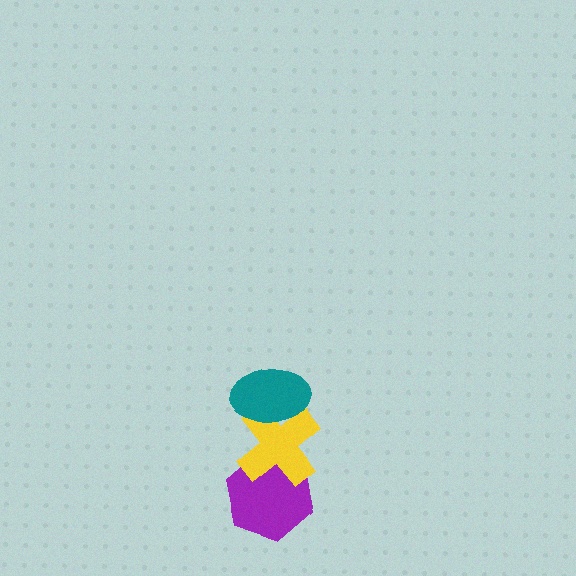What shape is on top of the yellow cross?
The teal ellipse is on top of the yellow cross.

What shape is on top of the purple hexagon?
The yellow cross is on top of the purple hexagon.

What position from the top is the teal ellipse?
The teal ellipse is 1st from the top.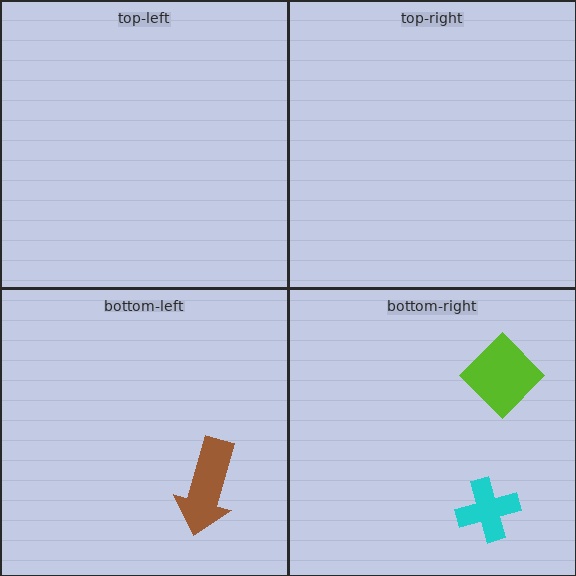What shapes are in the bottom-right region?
The lime diamond, the cyan cross.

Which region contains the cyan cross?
The bottom-right region.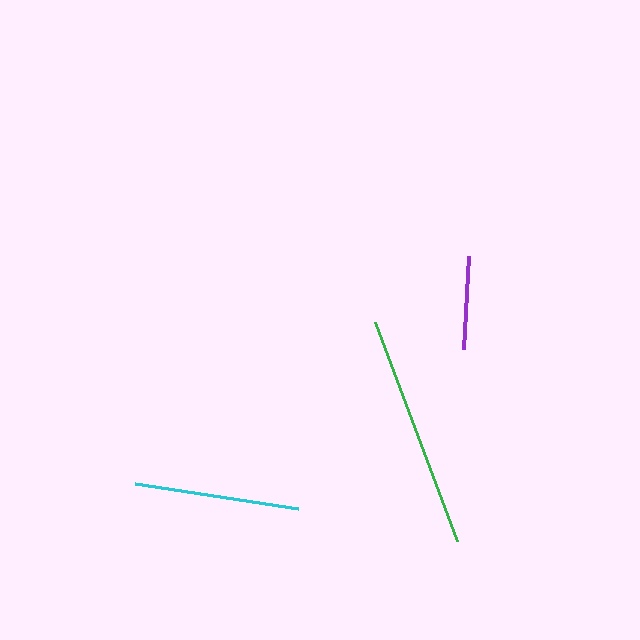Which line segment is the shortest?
The purple line is the shortest at approximately 94 pixels.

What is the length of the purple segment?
The purple segment is approximately 94 pixels long.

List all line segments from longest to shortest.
From longest to shortest: green, cyan, purple.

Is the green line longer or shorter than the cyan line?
The green line is longer than the cyan line.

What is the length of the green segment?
The green segment is approximately 233 pixels long.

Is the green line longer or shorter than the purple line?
The green line is longer than the purple line.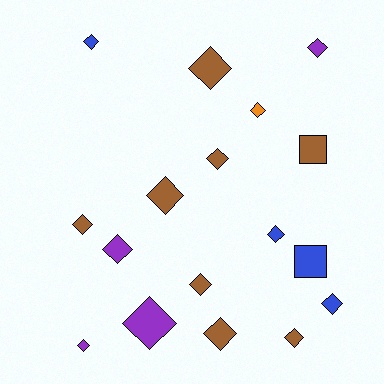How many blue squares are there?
There is 1 blue square.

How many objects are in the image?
There are 17 objects.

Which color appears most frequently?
Brown, with 8 objects.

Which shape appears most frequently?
Diamond, with 15 objects.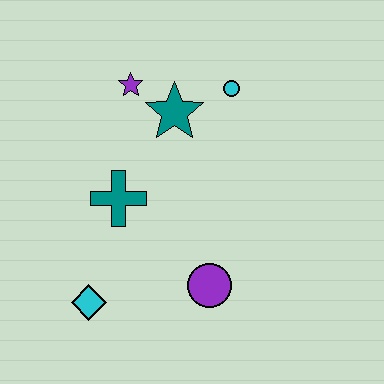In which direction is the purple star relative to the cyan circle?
The purple star is to the left of the cyan circle.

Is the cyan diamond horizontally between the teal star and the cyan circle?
No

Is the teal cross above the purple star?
No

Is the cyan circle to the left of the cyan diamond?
No